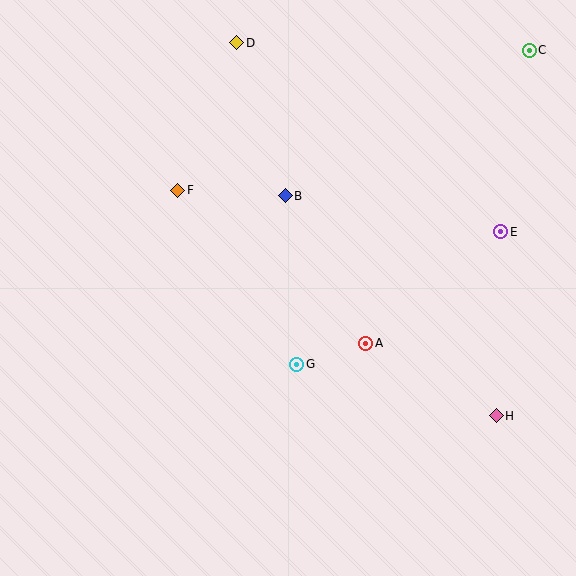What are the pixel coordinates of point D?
Point D is at (237, 43).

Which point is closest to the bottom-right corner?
Point H is closest to the bottom-right corner.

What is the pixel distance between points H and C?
The distance between H and C is 367 pixels.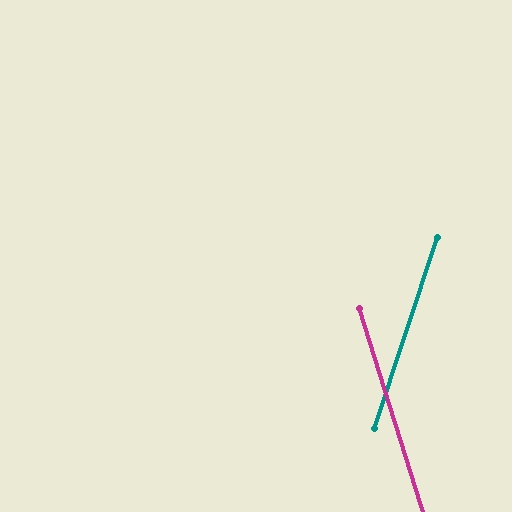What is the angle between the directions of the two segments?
Approximately 36 degrees.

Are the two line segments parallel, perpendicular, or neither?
Neither parallel nor perpendicular — they differ by about 36°.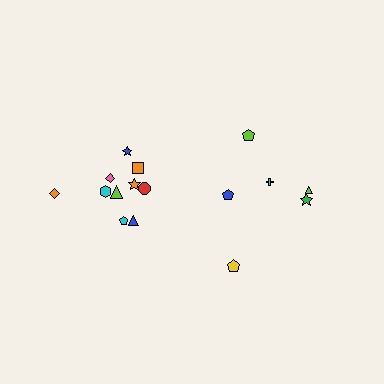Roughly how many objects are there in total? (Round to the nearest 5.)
Roughly 15 objects in total.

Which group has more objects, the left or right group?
The left group.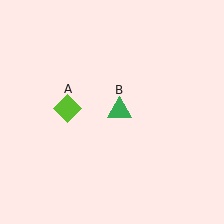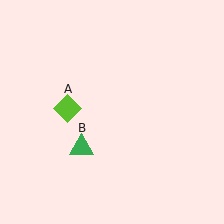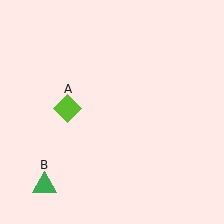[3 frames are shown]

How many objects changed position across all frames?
1 object changed position: green triangle (object B).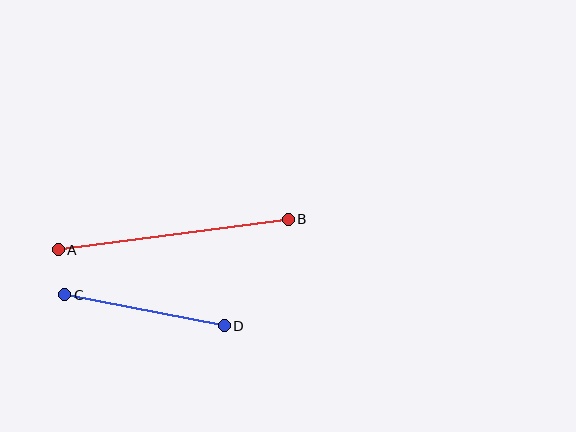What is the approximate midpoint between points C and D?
The midpoint is at approximately (144, 310) pixels.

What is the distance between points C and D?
The distance is approximately 163 pixels.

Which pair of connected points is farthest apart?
Points A and B are farthest apart.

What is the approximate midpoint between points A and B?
The midpoint is at approximately (173, 235) pixels.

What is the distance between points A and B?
The distance is approximately 232 pixels.